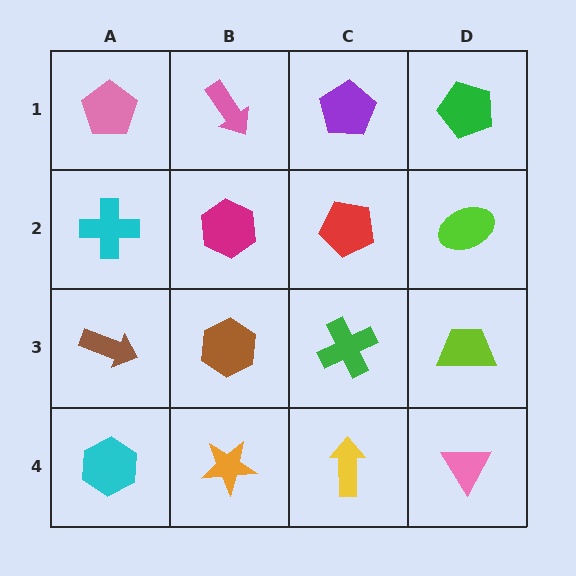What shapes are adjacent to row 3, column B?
A magenta hexagon (row 2, column B), an orange star (row 4, column B), a brown arrow (row 3, column A), a green cross (row 3, column C).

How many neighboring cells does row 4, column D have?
2.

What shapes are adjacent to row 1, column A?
A cyan cross (row 2, column A), a pink arrow (row 1, column B).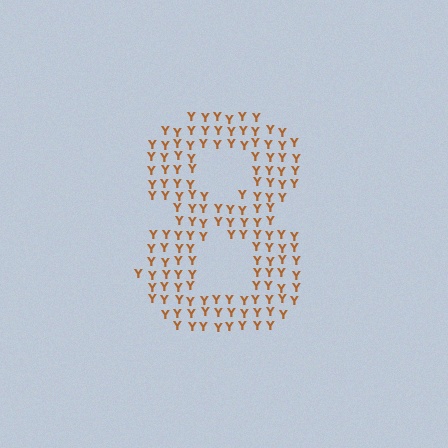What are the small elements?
The small elements are letter Y's.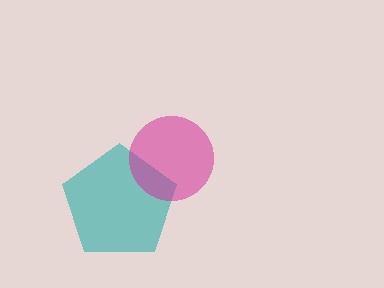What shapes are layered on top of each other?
The layered shapes are: a teal pentagon, a magenta circle.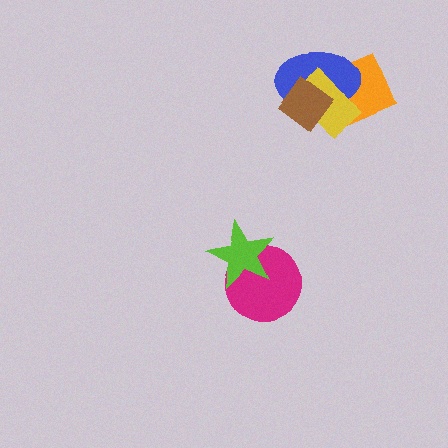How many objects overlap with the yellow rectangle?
3 objects overlap with the yellow rectangle.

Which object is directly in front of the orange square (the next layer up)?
The blue ellipse is directly in front of the orange square.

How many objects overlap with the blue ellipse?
3 objects overlap with the blue ellipse.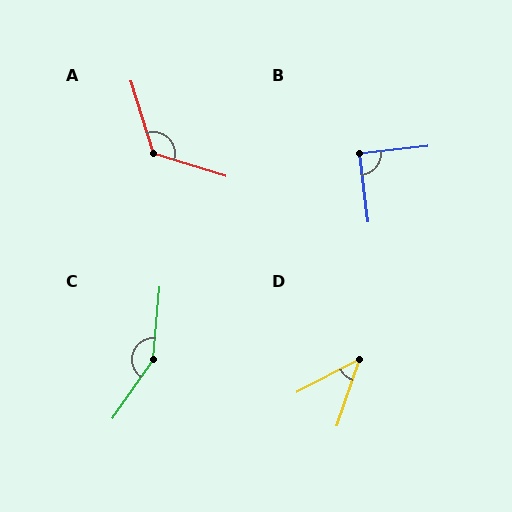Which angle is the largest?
C, at approximately 151 degrees.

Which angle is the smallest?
D, at approximately 44 degrees.